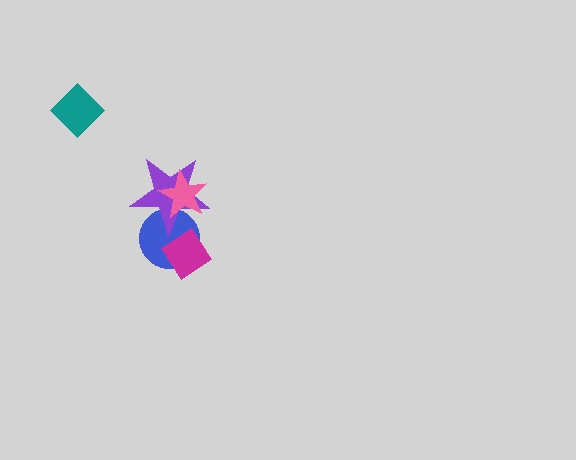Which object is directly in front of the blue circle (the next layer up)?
The purple star is directly in front of the blue circle.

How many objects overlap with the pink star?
2 objects overlap with the pink star.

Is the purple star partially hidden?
Yes, it is partially covered by another shape.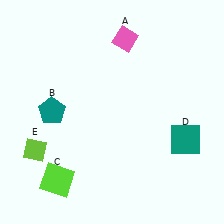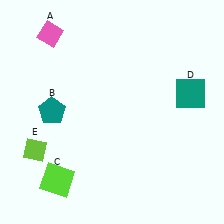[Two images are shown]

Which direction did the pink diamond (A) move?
The pink diamond (A) moved left.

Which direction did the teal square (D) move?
The teal square (D) moved up.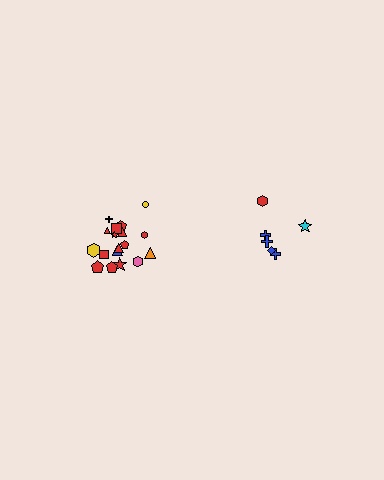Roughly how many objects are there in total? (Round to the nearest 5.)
Roughly 25 objects in total.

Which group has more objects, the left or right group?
The left group.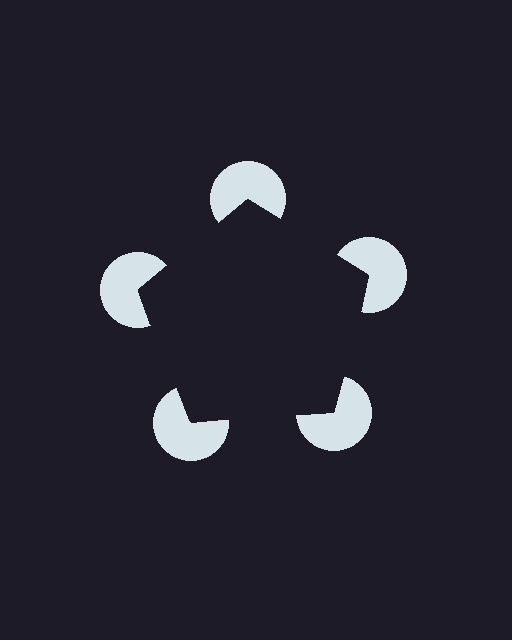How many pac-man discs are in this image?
There are 5 — one at each vertex of the illusory pentagon.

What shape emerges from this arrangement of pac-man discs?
An illusory pentagon — its edges are inferred from the aligned wedge cuts in the pac-man discs, not physically drawn.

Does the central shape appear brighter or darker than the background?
It typically appears slightly darker than the background, even though no actual brightness change is drawn.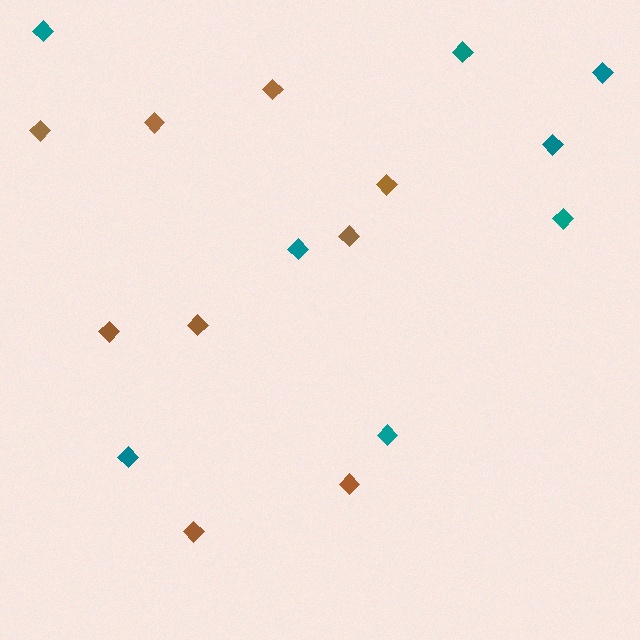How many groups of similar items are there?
There are 2 groups: one group of brown diamonds (9) and one group of teal diamonds (8).